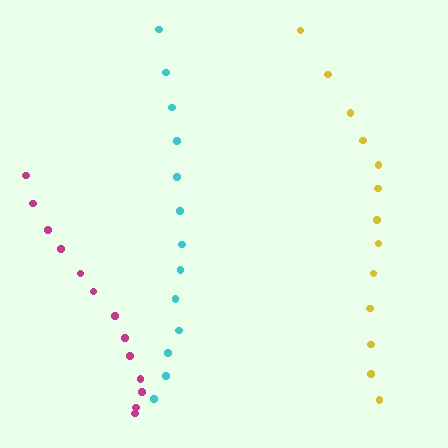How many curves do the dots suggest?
There are 3 distinct paths.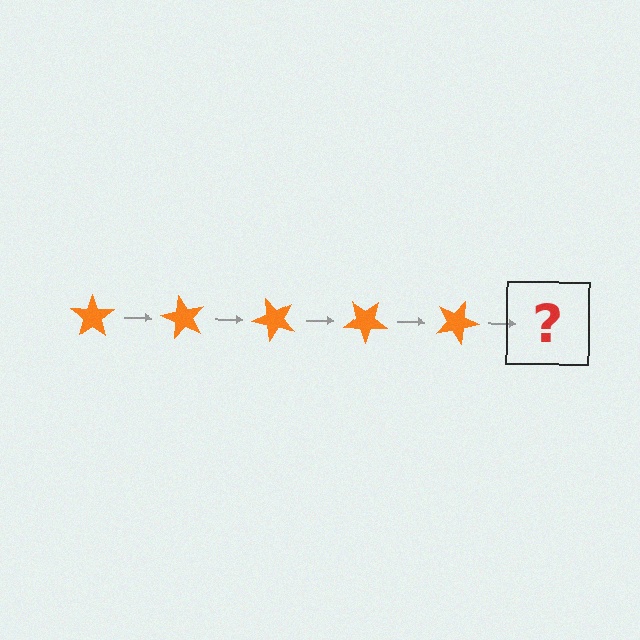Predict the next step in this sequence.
The next step is an orange star rotated 300 degrees.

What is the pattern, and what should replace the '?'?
The pattern is that the star rotates 60 degrees each step. The '?' should be an orange star rotated 300 degrees.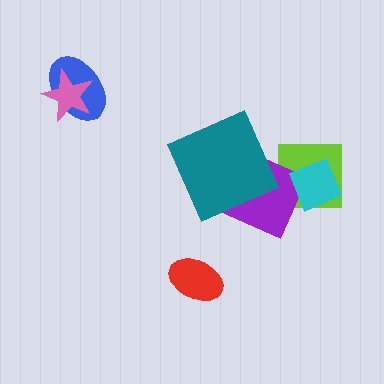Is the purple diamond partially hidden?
Yes, it is partially covered by another shape.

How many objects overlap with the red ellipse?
0 objects overlap with the red ellipse.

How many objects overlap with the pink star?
1 object overlaps with the pink star.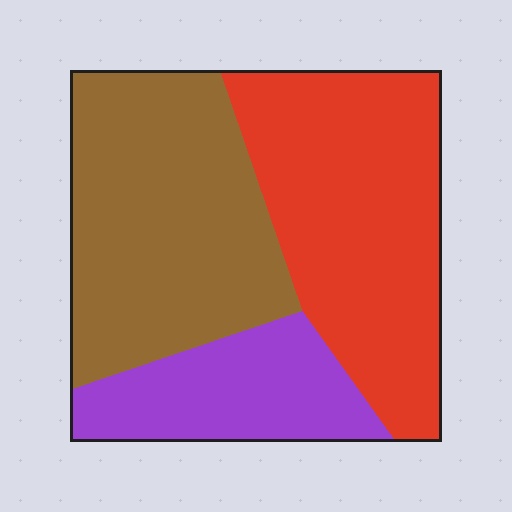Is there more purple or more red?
Red.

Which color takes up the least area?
Purple, at roughly 20%.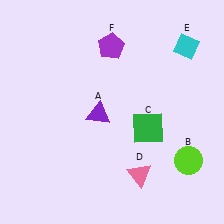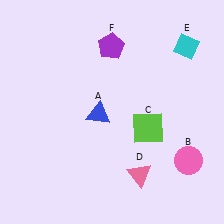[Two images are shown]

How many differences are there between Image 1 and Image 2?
There are 3 differences between the two images.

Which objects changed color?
A changed from purple to blue. B changed from lime to pink. C changed from green to lime.